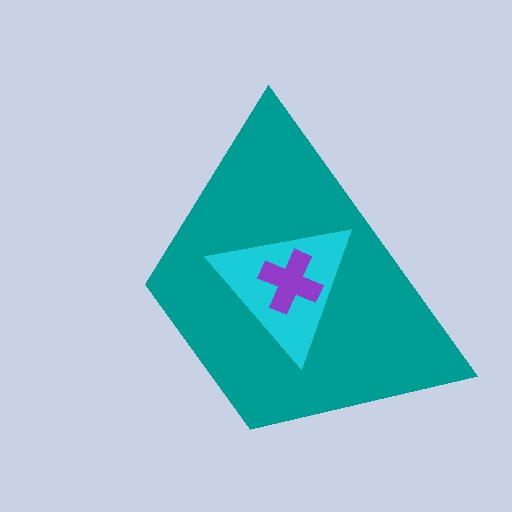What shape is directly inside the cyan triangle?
The purple cross.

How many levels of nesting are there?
3.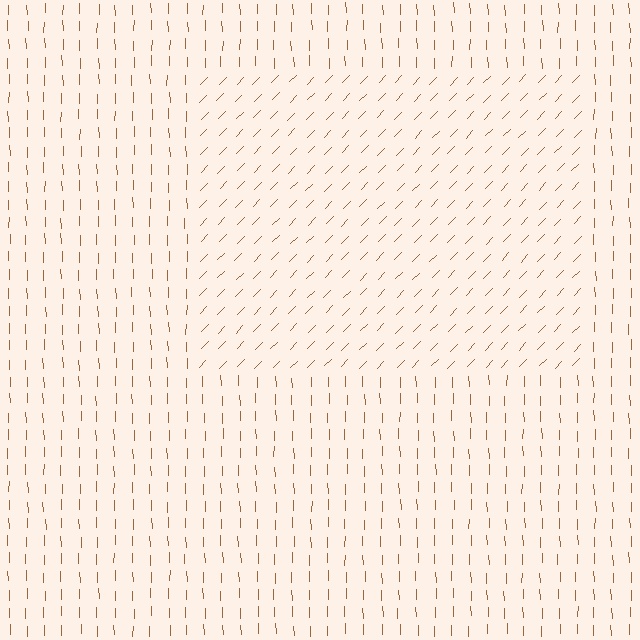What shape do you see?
I see a rectangle.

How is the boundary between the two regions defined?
The boundary is defined purely by a change in line orientation (approximately 45 degrees difference). All lines are the same color and thickness.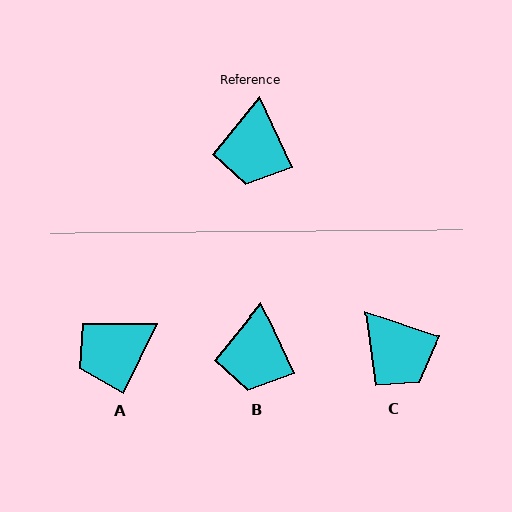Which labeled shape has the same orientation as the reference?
B.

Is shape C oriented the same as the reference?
No, it is off by about 46 degrees.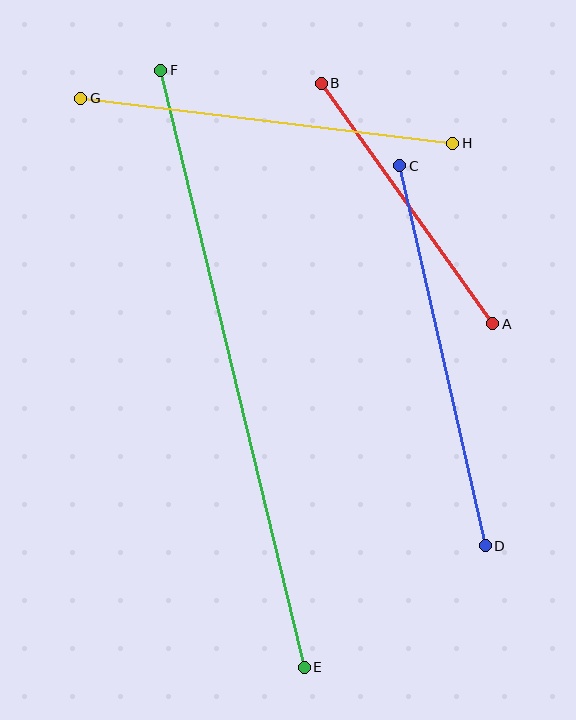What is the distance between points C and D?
The distance is approximately 389 pixels.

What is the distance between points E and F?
The distance is approximately 614 pixels.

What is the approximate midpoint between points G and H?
The midpoint is at approximately (267, 121) pixels.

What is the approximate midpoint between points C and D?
The midpoint is at approximately (443, 356) pixels.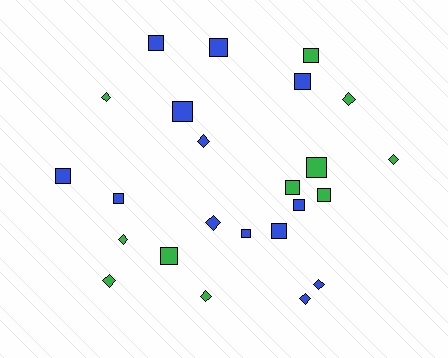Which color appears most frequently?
Blue, with 13 objects.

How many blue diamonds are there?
There are 4 blue diamonds.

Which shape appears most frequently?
Square, with 14 objects.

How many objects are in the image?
There are 24 objects.